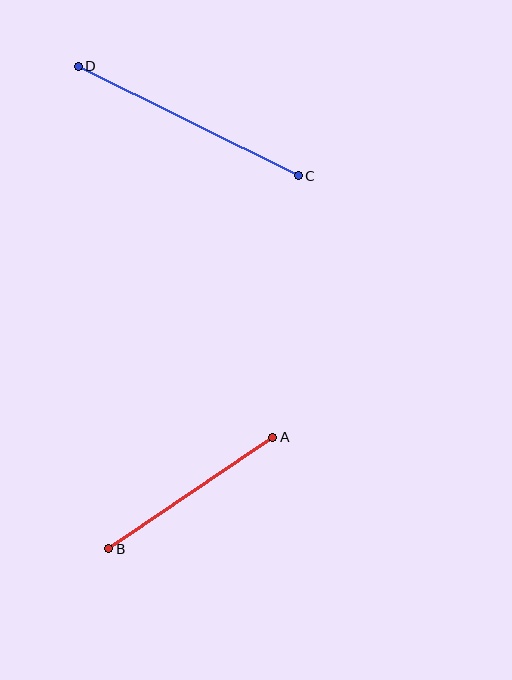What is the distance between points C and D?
The distance is approximately 246 pixels.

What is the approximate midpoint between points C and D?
The midpoint is at approximately (188, 121) pixels.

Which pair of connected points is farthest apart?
Points C and D are farthest apart.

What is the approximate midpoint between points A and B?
The midpoint is at approximately (191, 493) pixels.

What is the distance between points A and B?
The distance is approximately 198 pixels.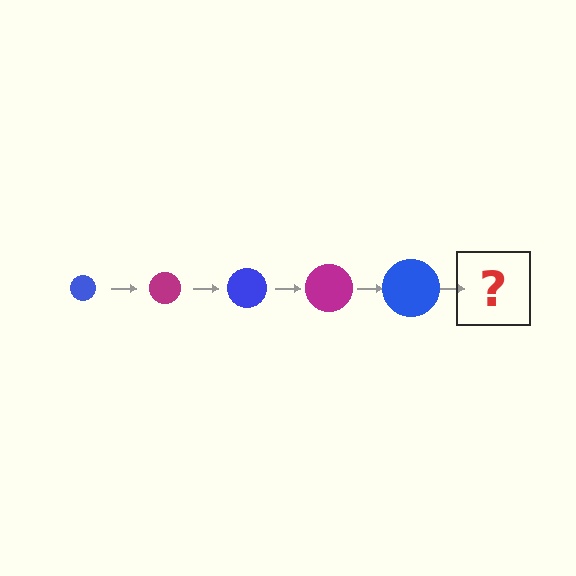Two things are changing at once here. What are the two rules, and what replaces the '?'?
The two rules are that the circle grows larger each step and the color cycles through blue and magenta. The '?' should be a magenta circle, larger than the previous one.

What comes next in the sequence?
The next element should be a magenta circle, larger than the previous one.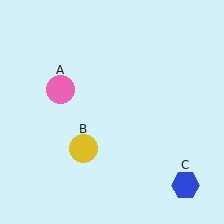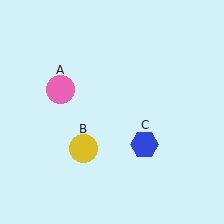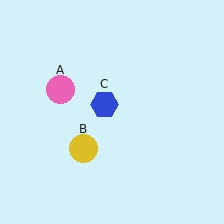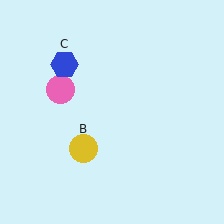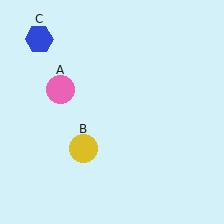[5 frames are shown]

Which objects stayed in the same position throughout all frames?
Pink circle (object A) and yellow circle (object B) remained stationary.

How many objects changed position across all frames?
1 object changed position: blue hexagon (object C).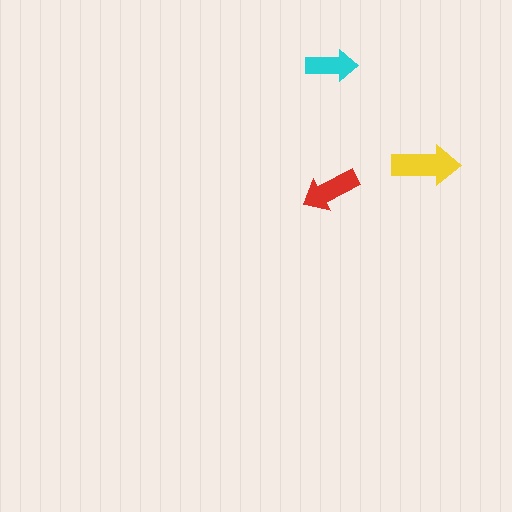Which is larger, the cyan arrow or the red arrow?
The red one.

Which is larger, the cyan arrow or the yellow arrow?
The yellow one.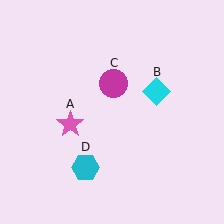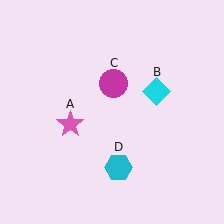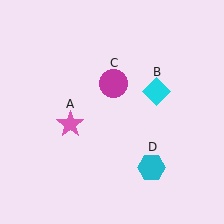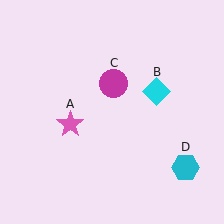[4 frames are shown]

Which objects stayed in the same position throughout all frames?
Pink star (object A) and cyan diamond (object B) and magenta circle (object C) remained stationary.